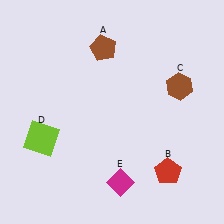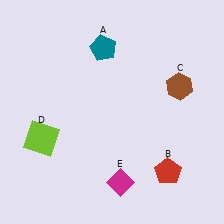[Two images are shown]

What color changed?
The pentagon (A) changed from brown in Image 1 to teal in Image 2.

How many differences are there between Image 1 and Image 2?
There is 1 difference between the two images.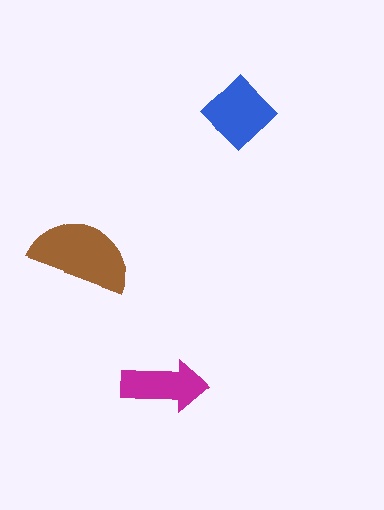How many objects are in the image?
There are 3 objects in the image.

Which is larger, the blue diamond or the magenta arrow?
The blue diamond.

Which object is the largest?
The brown semicircle.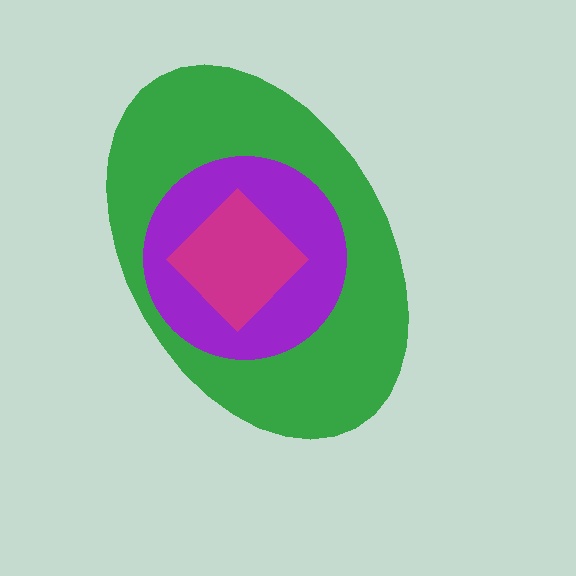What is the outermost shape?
The green ellipse.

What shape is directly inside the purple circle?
The magenta diamond.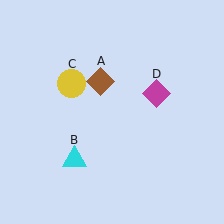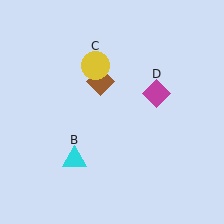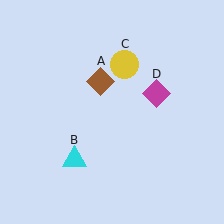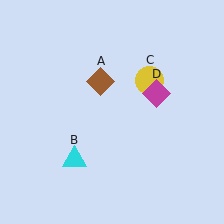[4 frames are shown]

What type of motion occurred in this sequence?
The yellow circle (object C) rotated clockwise around the center of the scene.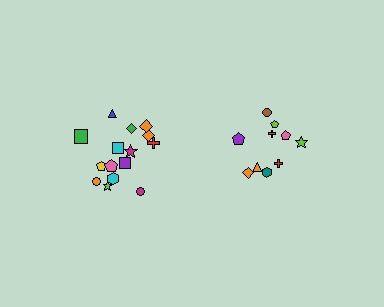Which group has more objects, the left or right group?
The left group.